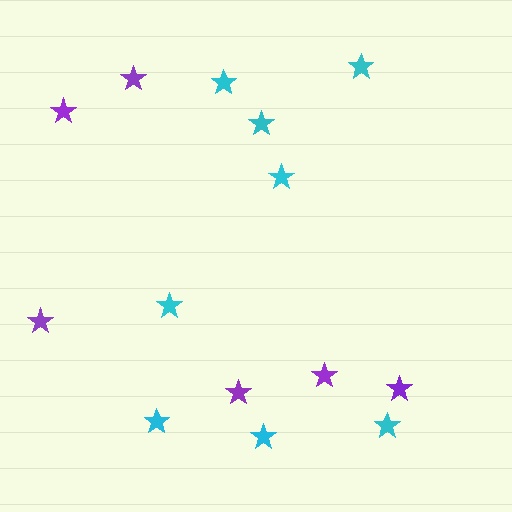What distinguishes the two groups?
There are 2 groups: one group of purple stars (6) and one group of cyan stars (8).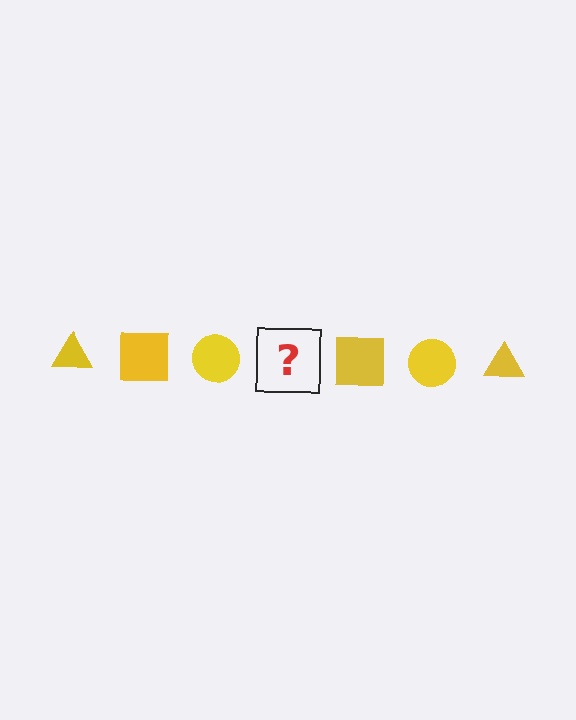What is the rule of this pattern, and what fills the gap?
The rule is that the pattern cycles through triangle, square, circle shapes in yellow. The gap should be filled with a yellow triangle.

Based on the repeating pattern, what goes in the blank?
The blank should be a yellow triangle.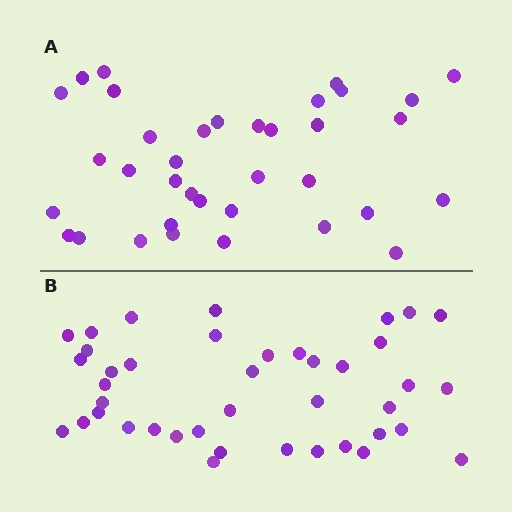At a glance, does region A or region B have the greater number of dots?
Region B (the bottom region) has more dots.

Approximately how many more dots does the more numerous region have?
Region B has about 5 more dots than region A.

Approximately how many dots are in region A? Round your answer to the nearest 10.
About 40 dots. (The exact count is 36, which rounds to 40.)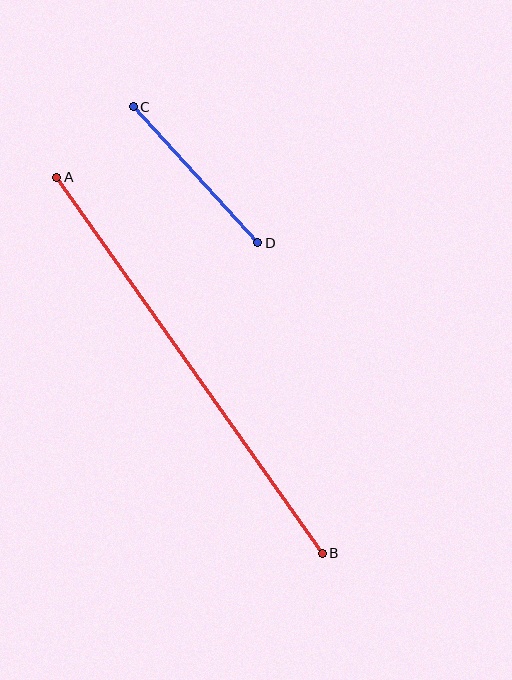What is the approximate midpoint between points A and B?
The midpoint is at approximately (190, 365) pixels.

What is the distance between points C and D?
The distance is approximately 185 pixels.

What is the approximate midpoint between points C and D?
The midpoint is at approximately (196, 175) pixels.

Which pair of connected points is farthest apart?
Points A and B are farthest apart.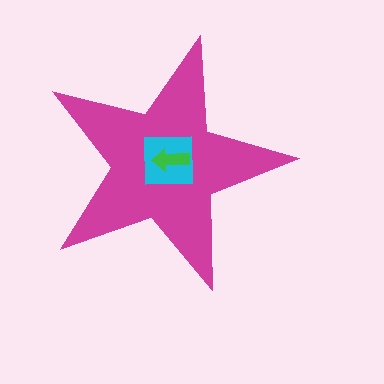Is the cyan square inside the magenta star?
Yes.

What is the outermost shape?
The magenta star.